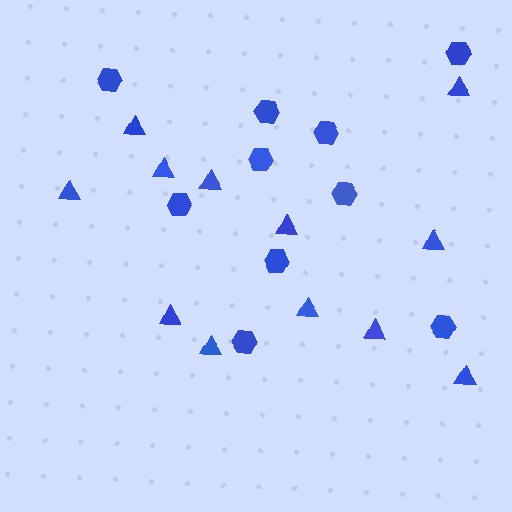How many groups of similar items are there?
There are 2 groups: one group of hexagons (10) and one group of triangles (12).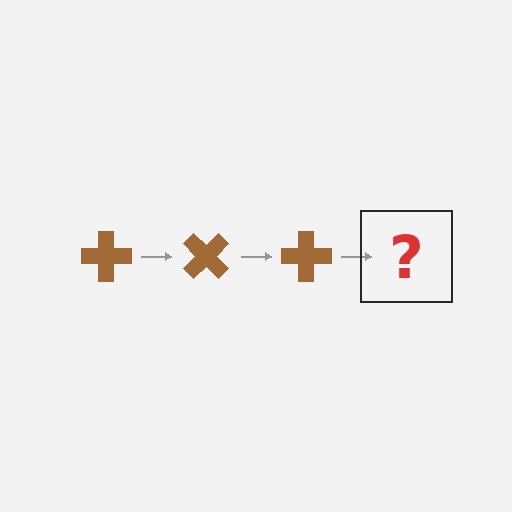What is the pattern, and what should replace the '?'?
The pattern is that the cross rotates 45 degrees each step. The '?' should be a brown cross rotated 135 degrees.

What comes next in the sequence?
The next element should be a brown cross rotated 135 degrees.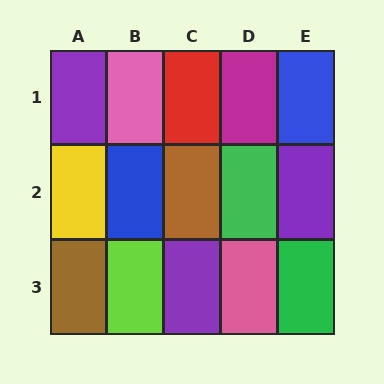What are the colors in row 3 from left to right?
Brown, lime, purple, pink, green.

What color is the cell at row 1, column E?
Blue.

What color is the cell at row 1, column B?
Pink.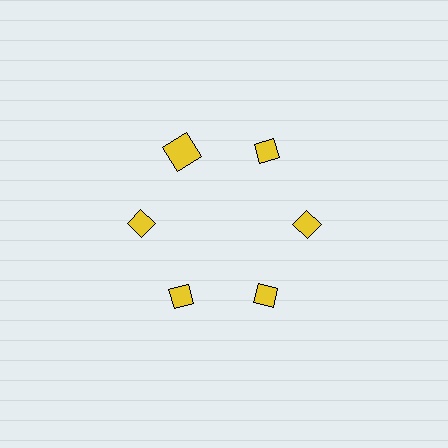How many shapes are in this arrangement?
There are 6 shapes arranged in a ring pattern.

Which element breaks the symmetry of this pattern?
The yellow square at roughly the 11 o'clock position breaks the symmetry. All other shapes are yellow diamonds.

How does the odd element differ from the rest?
It has a different shape: square instead of diamond.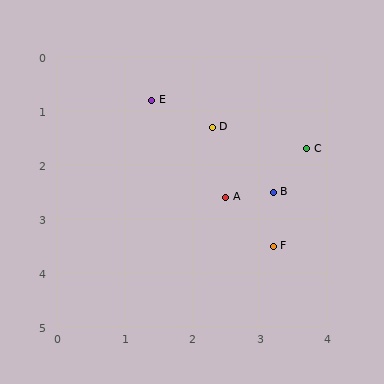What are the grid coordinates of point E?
Point E is at approximately (1.4, 0.8).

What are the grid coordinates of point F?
Point F is at approximately (3.2, 3.5).